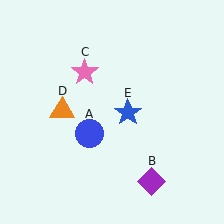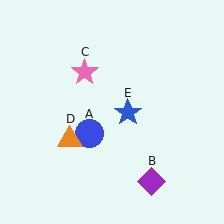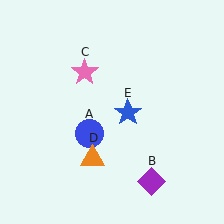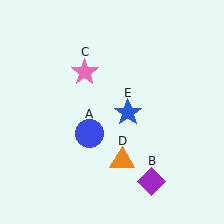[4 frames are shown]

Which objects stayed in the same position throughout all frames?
Blue circle (object A) and purple diamond (object B) and pink star (object C) and blue star (object E) remained stationary.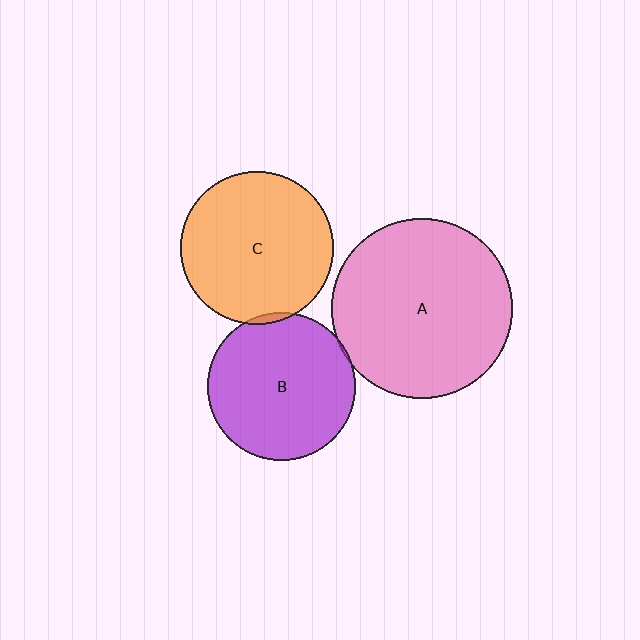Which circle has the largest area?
Circle A (pink).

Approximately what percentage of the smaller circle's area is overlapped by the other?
Approximately 5%.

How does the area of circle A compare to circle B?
Approximately 1.5 times.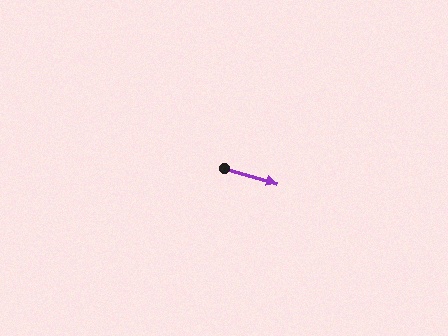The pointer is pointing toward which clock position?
Roughly 4 o'clock.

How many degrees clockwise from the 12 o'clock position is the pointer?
Approximately 107 degrees.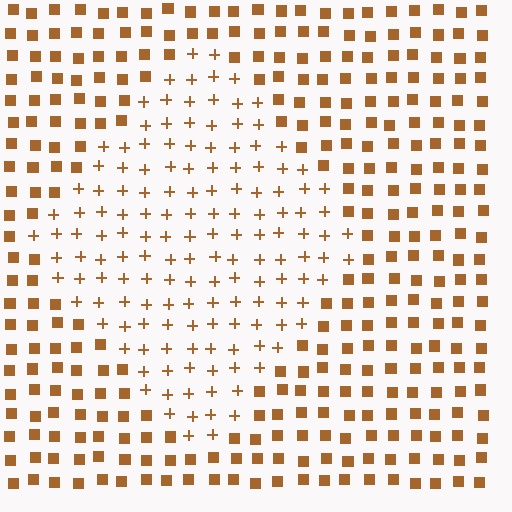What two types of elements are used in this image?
The image uses plus signs inside the diamond region and squares outside it.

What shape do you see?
I see a diamond.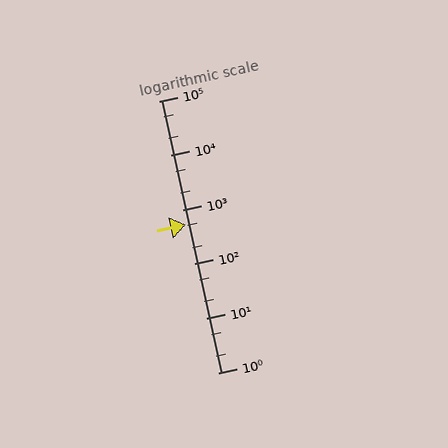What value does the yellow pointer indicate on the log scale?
The pointer indicates approximately 540.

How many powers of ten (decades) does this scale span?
The scale spans 5 decades, from 1 to 100000.